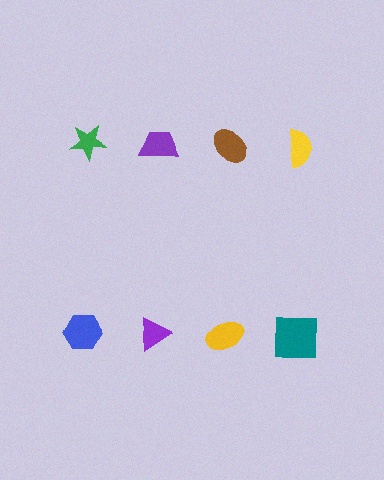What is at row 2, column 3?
A yellow ellipse.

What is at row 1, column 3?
A brown ellipse.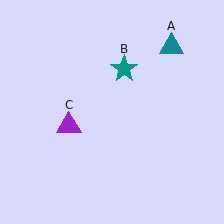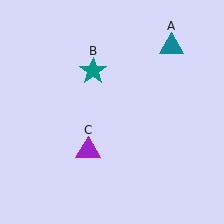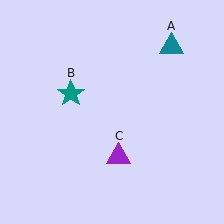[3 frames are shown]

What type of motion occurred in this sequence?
The teal star (object B), purple triangle (object C) rotated counterclockwise around the center of the scene.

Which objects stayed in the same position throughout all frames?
Teal triangle (object A) remained stationary.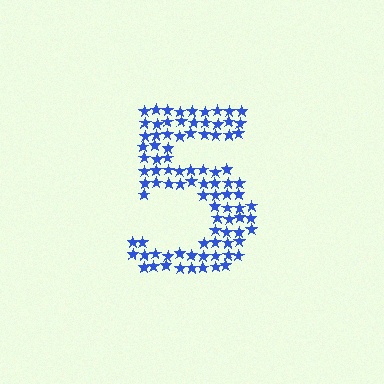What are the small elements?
The small elements are stars.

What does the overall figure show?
The overall figure shows the digit 5.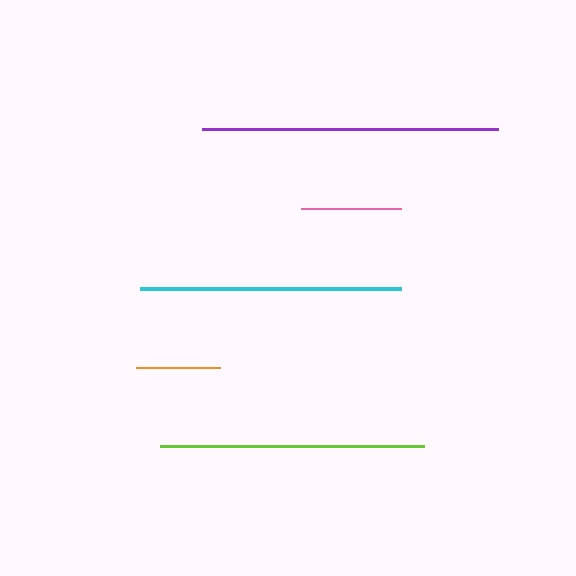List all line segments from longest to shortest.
From longest to shortest: purple, lime, cyan, pink, orange.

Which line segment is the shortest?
The orange line is the shortest at approximately 84 pixels.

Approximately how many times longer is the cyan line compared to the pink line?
The cyan line is approximately 2.6 times the length of the pink line.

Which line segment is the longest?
The purple line is the longest at approximately 295 pixels.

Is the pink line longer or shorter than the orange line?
The pink line is longer than the orange line.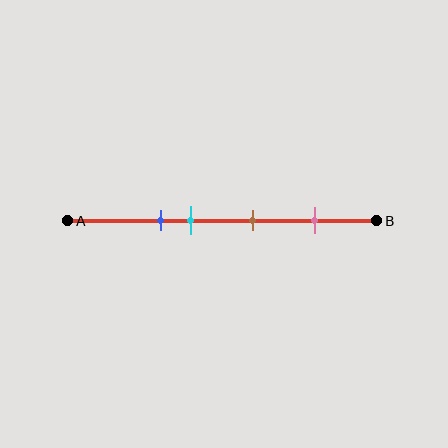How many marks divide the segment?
There are 4 marks dividing the segment.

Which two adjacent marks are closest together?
The blue and cyan marks are the closest adjacent pair.